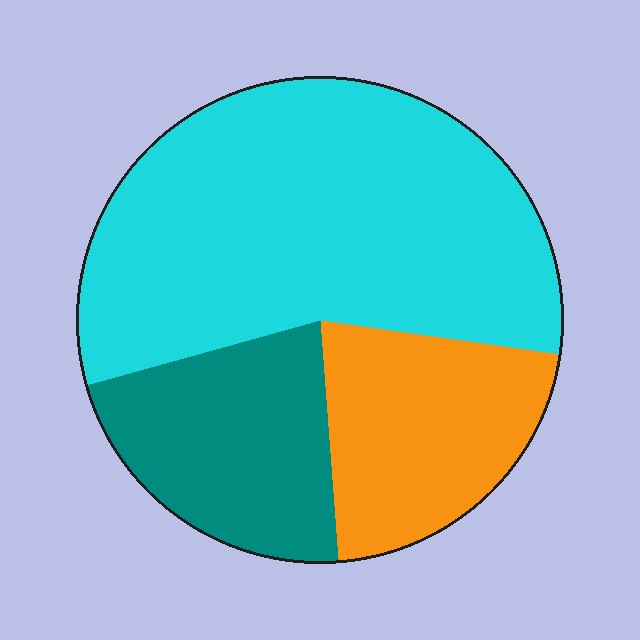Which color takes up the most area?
Cyan, at roughly 55%.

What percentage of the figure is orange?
Orange takes up about one fifth (1/5) of the figure.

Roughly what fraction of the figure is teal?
Teal covers roughly 20% of the figure.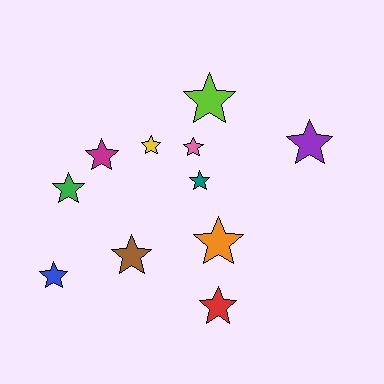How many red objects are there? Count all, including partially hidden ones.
There is 1 red object.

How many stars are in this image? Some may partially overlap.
There are 11 stars.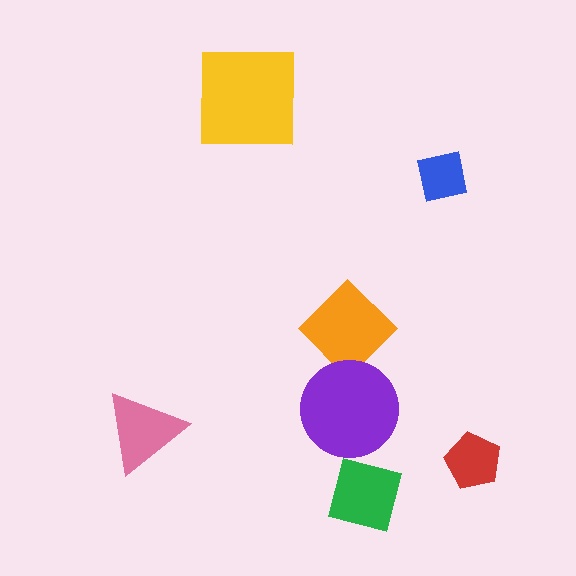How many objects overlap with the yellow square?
0 objects overlap with the yellow square.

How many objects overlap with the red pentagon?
0 objects overlap with the red pentagon.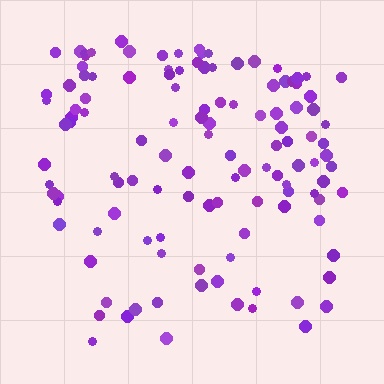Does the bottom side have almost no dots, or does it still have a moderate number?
Still a moderate number, just noticeably fewer than the top.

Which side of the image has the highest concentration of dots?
The top.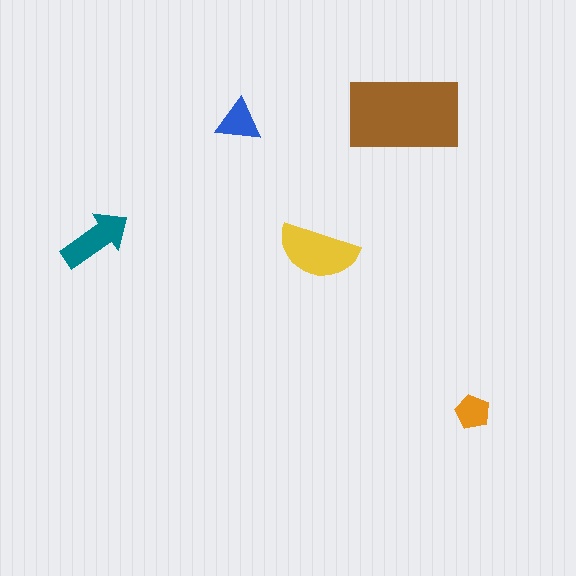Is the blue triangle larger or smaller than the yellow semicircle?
Smaller.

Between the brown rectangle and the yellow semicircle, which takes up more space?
The brown rectangle.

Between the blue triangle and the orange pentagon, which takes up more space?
The blue triangle.